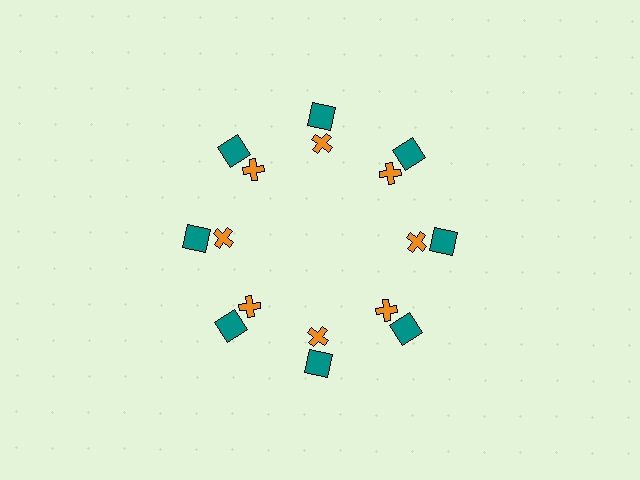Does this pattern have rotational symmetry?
Yes, this pattern has 8-fold rotational symmetry. It looks the same after rotating 45 degrees around the center.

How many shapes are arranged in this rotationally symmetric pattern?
There are 16 shapes, arranged in 8 groups of 2.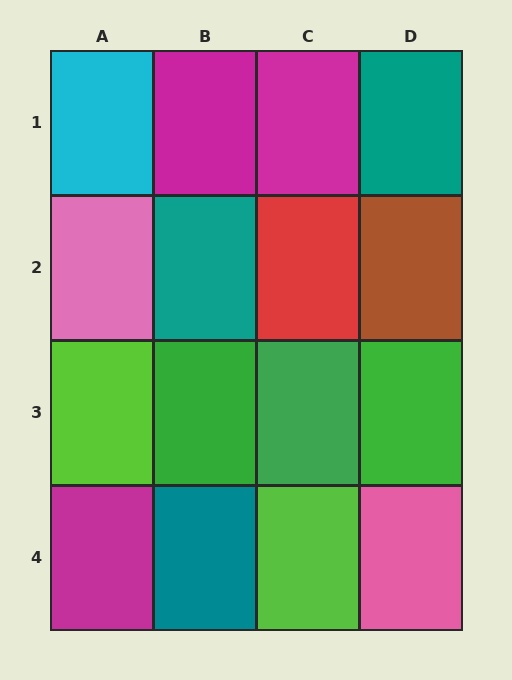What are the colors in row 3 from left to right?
Lime, green, green, green.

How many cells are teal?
3 cells are teal.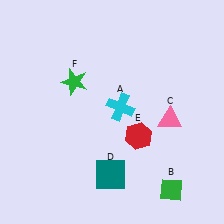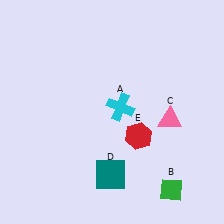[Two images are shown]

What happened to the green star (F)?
The green star (F) was removed in Image 2. It was in the top-left area of Image 1.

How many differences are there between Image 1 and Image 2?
There is 1 difference between the two images.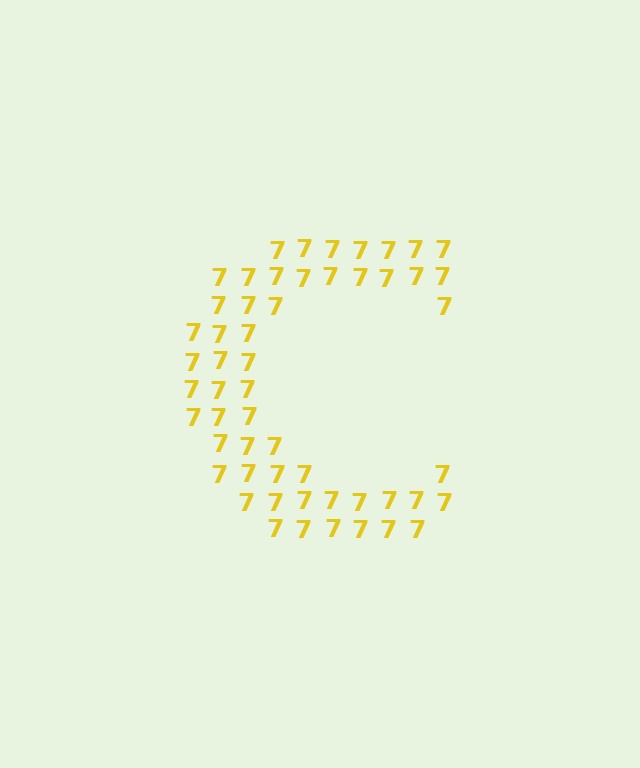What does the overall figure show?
The overall figure shows the letter C.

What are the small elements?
The small elements are digit 7's.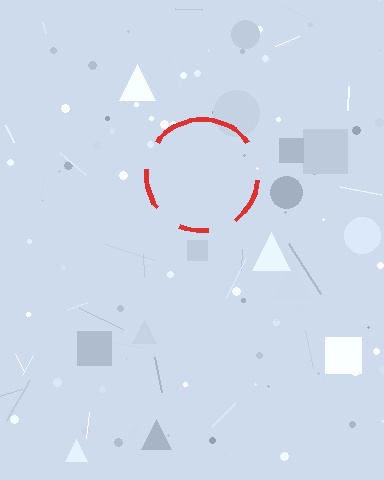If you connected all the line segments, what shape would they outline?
They would outline a circle.